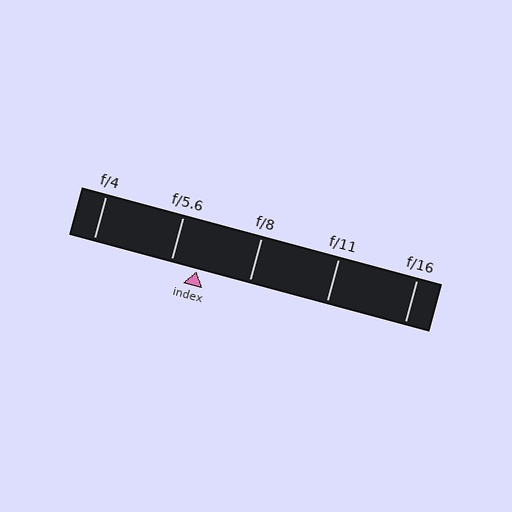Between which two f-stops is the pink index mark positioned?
The index mark is between f/5.6 and f/8.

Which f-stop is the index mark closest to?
The index mark is closest to f/5.6.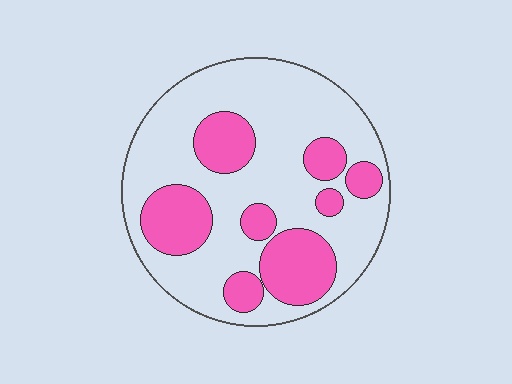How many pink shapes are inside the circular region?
8.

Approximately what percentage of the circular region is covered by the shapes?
Approximately 30%.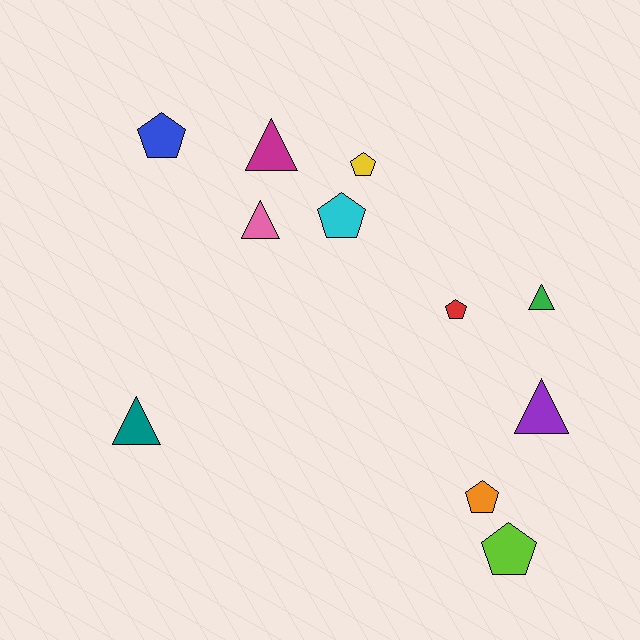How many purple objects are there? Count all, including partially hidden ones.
There is 1 purple object.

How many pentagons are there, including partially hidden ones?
There are 6 pentagons.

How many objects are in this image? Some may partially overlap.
There are 11 objects.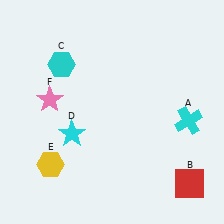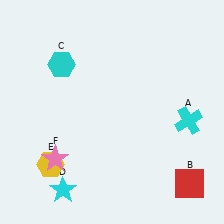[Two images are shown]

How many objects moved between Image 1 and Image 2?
2 objects moved between the two images.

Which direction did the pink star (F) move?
The pink star (F) moved down.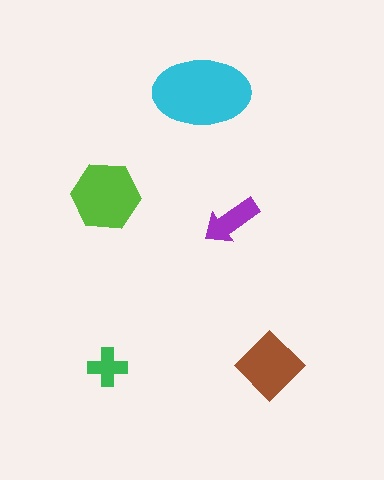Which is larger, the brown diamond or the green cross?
The brown diamond.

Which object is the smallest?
The green cross.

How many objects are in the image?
There are 5 objects in the image.